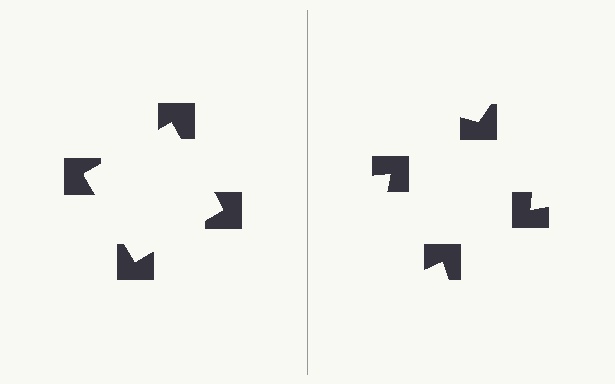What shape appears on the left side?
An illusory square.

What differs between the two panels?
The notched squares are positioned identically on both sides; only the wedge orientations differ. On the left they align to a square; on the right they are misaligned.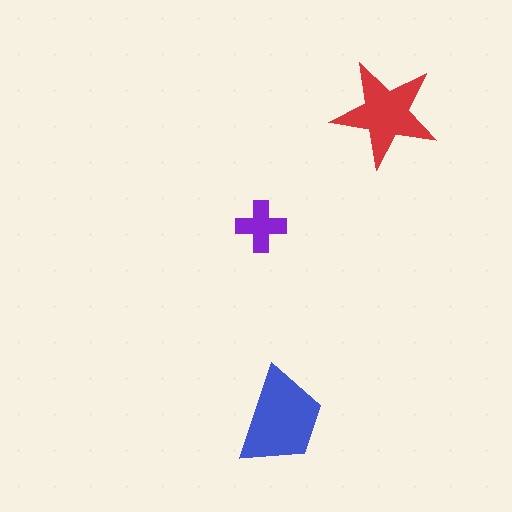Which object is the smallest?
The purple cross.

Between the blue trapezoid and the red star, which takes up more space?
The blue trapezoid.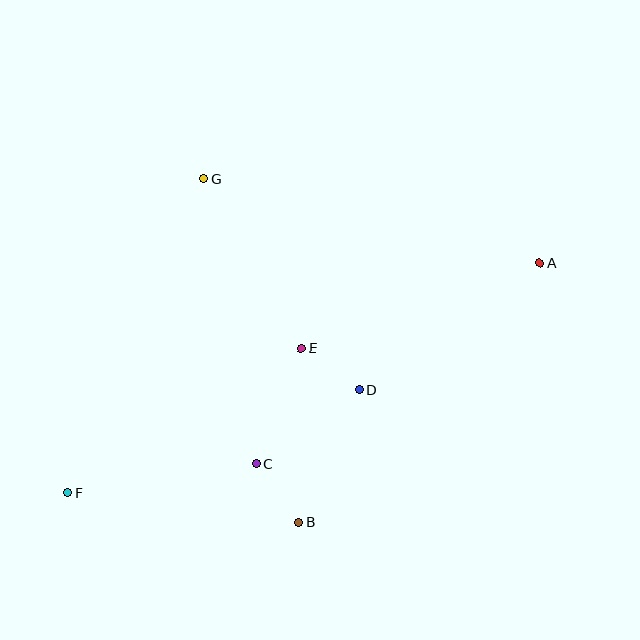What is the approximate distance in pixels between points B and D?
The distance between B and D is approximately 146 pixels.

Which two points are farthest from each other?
Points A and F are farthest from each other.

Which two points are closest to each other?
Points D and E are closest to each other.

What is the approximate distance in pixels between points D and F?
The distance between D and F is approximately 309 pixels.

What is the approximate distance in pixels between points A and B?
The distance between A and B is approximately 354 pixels.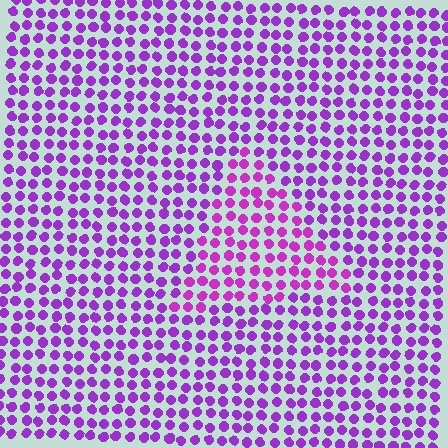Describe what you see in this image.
The image is filled with small purple elements in a uniform arrangement. A triangle-shaped region is visible where the elements are tinted to a slightly different hue, forming a subtle color boundary.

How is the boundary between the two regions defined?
The boundary is defined purely by a slight shift in hue (about 20 degrees). Spacing, size, and orientation are identical on both sides.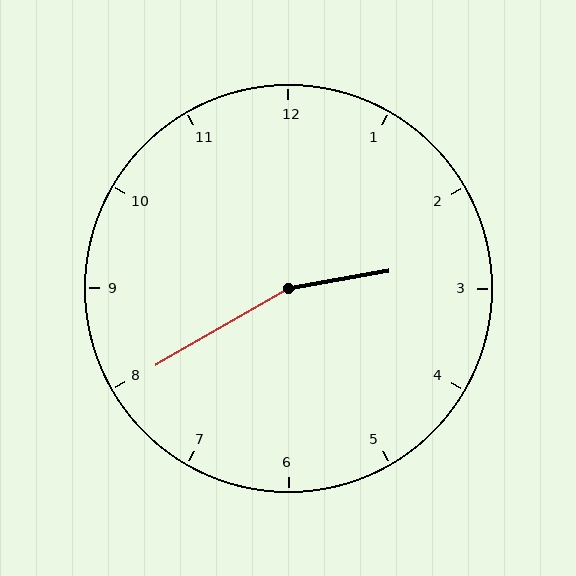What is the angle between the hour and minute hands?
Approximately 160 degrees.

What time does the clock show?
2:40.